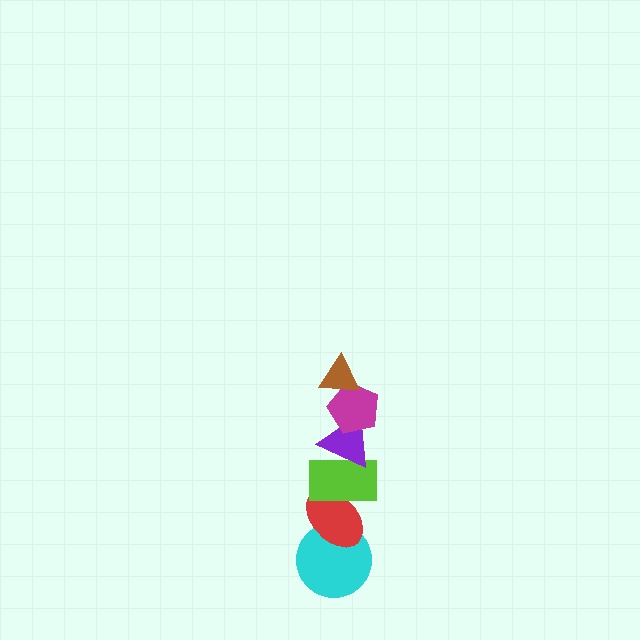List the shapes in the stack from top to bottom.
From top to bottom: the brown triangle, the magenta pentagon, the purple triangle, the lime rectangle, the red ellipse, the cyan circle.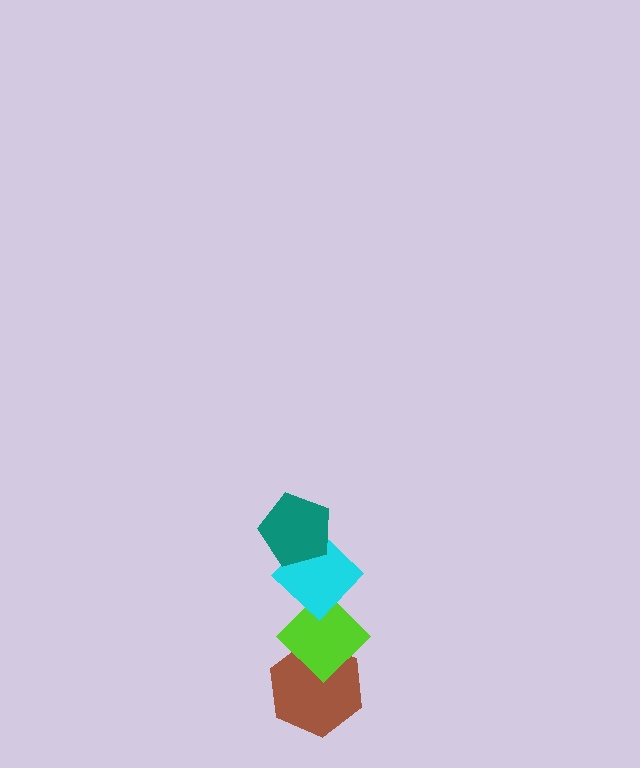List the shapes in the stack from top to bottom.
From top to bottom: the teal pentagon, the cyan diamond, the lime diamond, the brown hexagon.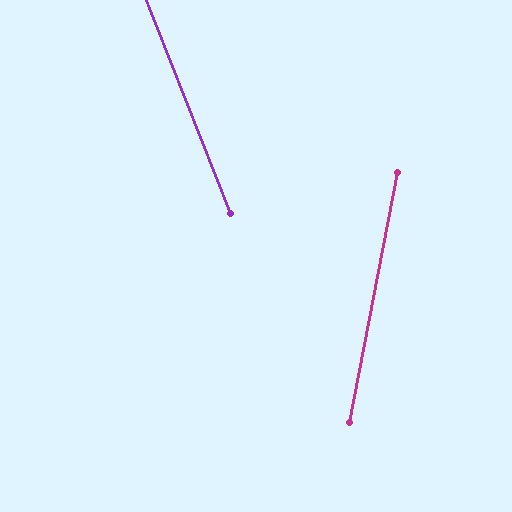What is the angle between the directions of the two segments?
Approximately 32 degrees.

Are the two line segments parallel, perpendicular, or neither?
Neither parallel nor perpendicular — they differ by about 32°.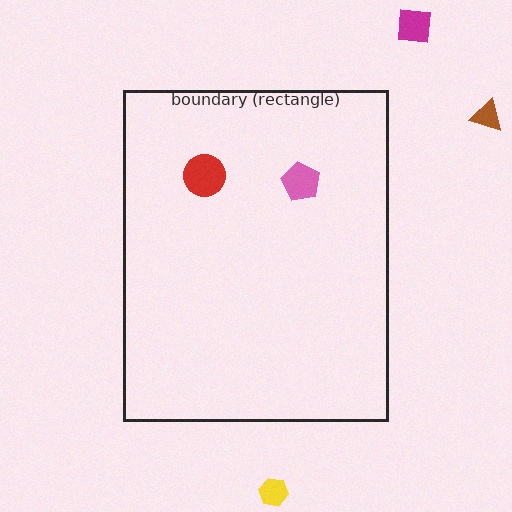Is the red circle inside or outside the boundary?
Inside.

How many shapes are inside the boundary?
2 inside, 3 outside.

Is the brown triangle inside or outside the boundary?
Outside.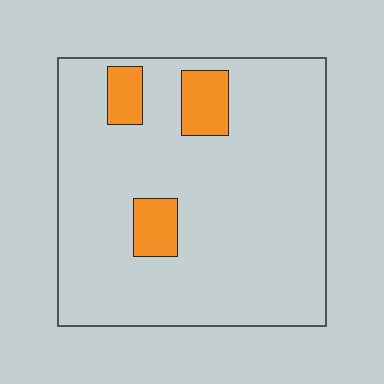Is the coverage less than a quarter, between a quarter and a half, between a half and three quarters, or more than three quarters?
Less than a quarter.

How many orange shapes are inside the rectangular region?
3.